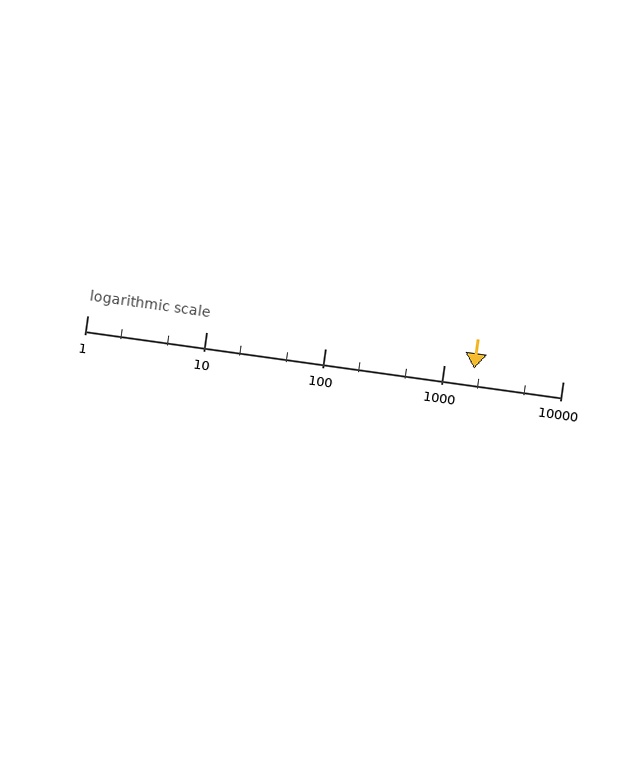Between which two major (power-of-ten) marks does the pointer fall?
The pointer is between 1000 and 10000.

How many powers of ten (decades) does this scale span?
The scale spans 4 decades, from 1 to 10000.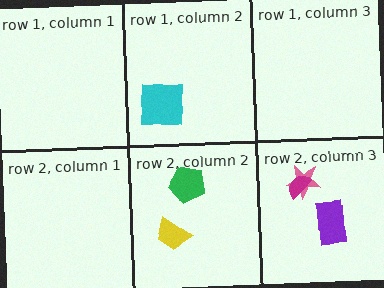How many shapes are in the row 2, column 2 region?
2.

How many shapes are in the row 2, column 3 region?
3.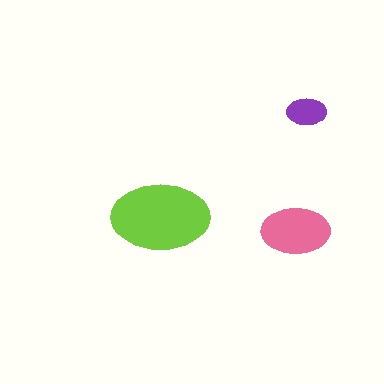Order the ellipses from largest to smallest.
the lime one, the pink one, the purple one.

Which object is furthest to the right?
The purple ellipse is rightmost.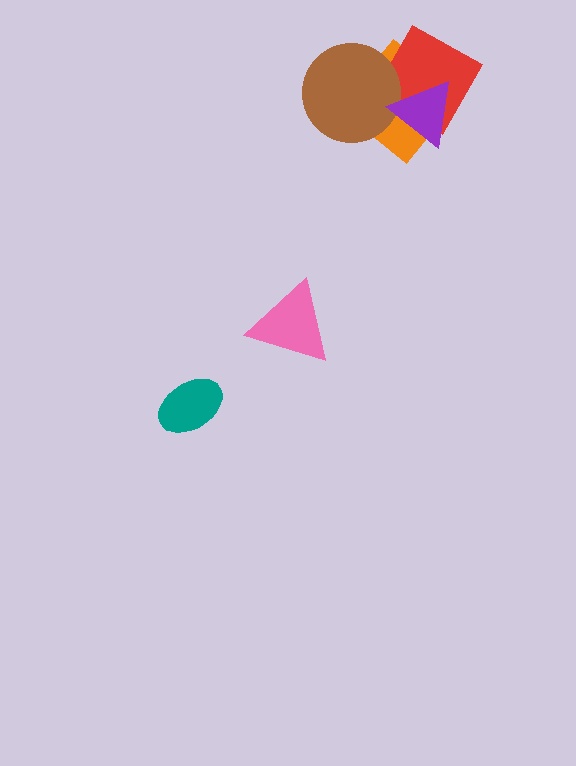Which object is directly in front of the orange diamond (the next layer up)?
The red square is directly in front of the orange diamond.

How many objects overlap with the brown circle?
3 objects overlap with the brown circle.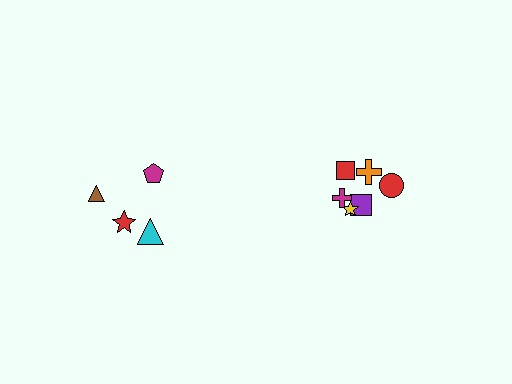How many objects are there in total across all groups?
There are 10 objects.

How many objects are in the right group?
There are 6 objects.